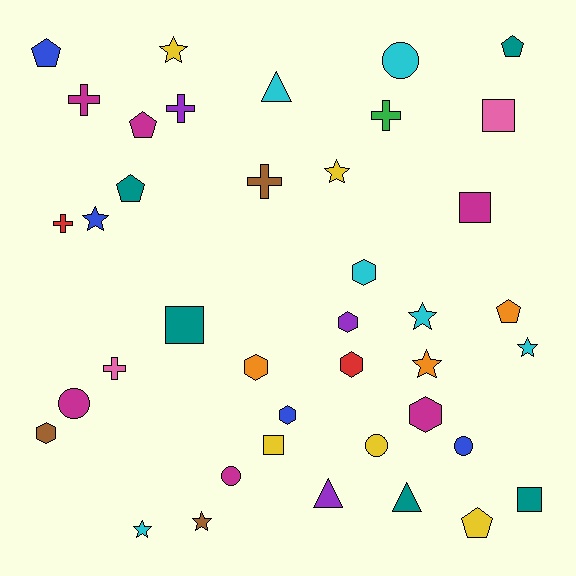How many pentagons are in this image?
There are 6 pentagons.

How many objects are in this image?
There are 40 objects.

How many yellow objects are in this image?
There are 5 yellow objects.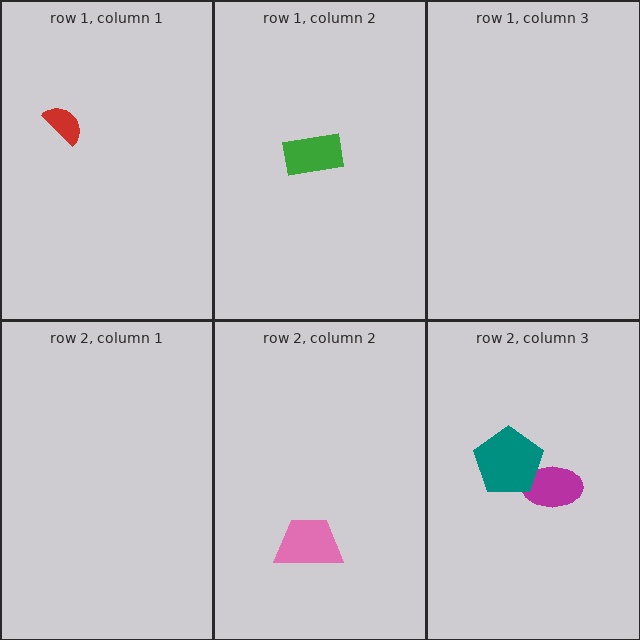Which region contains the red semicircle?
The row 1, column 1 region.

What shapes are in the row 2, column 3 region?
The magenta ellipse, the teal pentagon.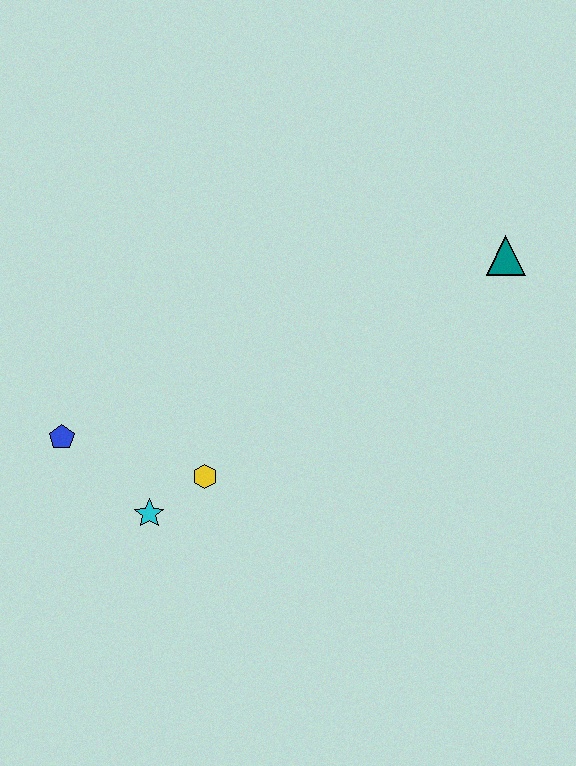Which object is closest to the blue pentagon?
The cyan star is closest to the blue pentagon.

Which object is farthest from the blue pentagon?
The teal triangle is farthest from the blue pentagon.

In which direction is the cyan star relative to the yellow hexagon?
The cyan star is to the left of the yellow hexagon.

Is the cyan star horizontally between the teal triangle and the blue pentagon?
Yes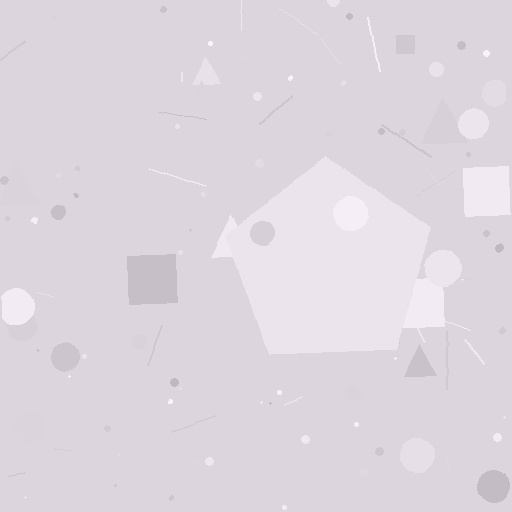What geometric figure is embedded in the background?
A pentagon is embedded in the background.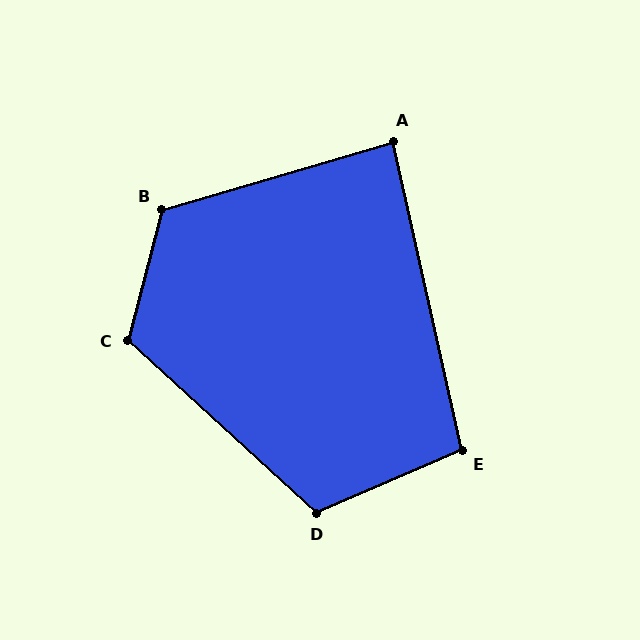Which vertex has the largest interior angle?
B, at approximately 121 degrees.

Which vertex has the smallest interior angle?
A, at approximately 86 degrees.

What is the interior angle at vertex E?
Approximately 101 degrees (obtuse).